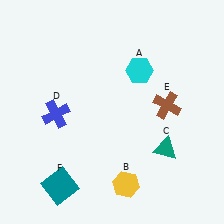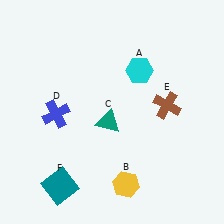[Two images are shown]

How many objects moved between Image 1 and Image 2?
1 object moved between the two images.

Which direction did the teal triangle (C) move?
The teal triangle (C) moved left.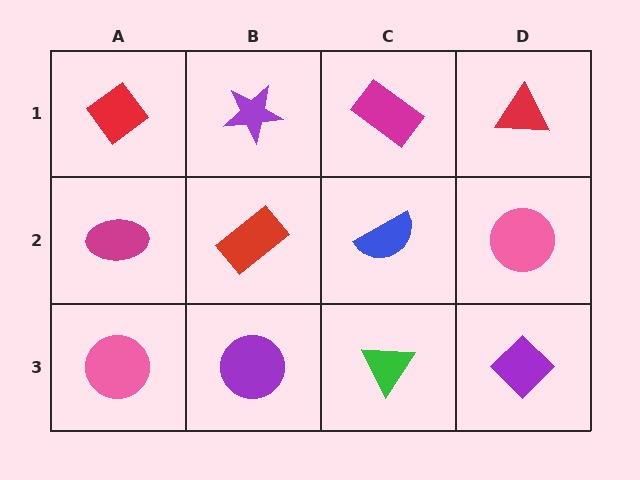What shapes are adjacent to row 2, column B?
A purple star (row 1, column B), a purple circle (row 3, column B), a magenta ellipse (row 2, column A), a blue semicircle (row 2, column C).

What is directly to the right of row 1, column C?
A red triangle.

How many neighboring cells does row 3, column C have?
3.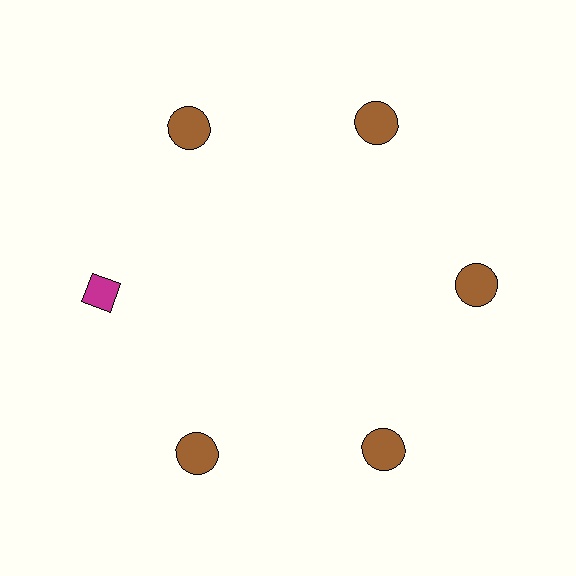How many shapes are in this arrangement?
There are 6 shapes arranged in a ring pattern.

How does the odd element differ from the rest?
It differs in both color (magenta instead of brown) and shape (diamond instead of circle).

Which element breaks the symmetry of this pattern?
The magenta diamond at roughly the 9 o'clock position breaks the symmetry. All other shapes are brown circles.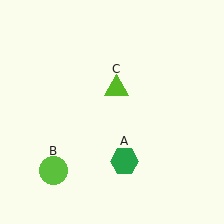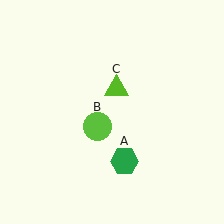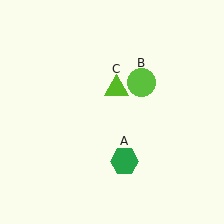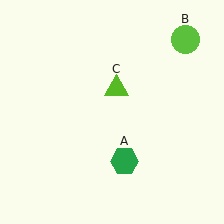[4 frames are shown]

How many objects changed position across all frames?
1 object changed position: lime circle (object B).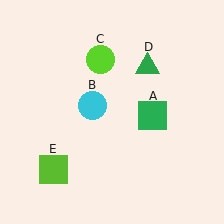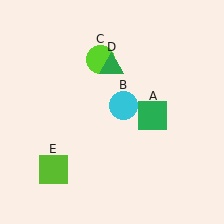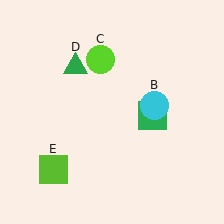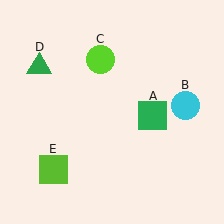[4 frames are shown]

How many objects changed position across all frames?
2 objects changed position: cyan circle (object B), green triangle (object D).